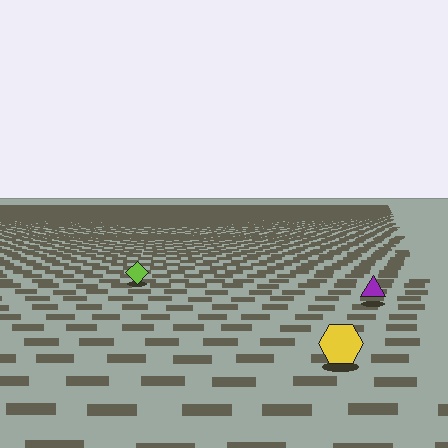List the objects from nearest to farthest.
From nearest to farthest: the yellow hexagon, the purple triangle, the lime diamond.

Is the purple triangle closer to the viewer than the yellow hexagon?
No. The yellow hexagon is closer — you can tell from the texture gradient: the ground texture is coarser near it.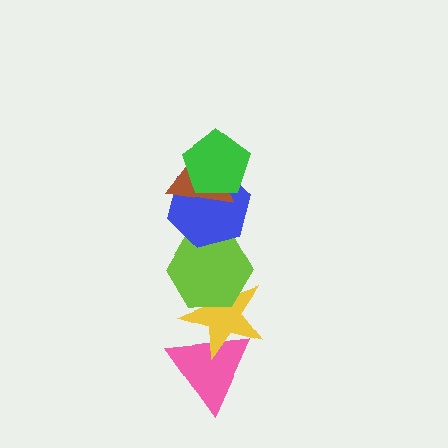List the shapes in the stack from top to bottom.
From top to bottom: the green pentagon, the brown triangle, the blue hexagon, the lime hexagon, the yellow star, the pink triangle.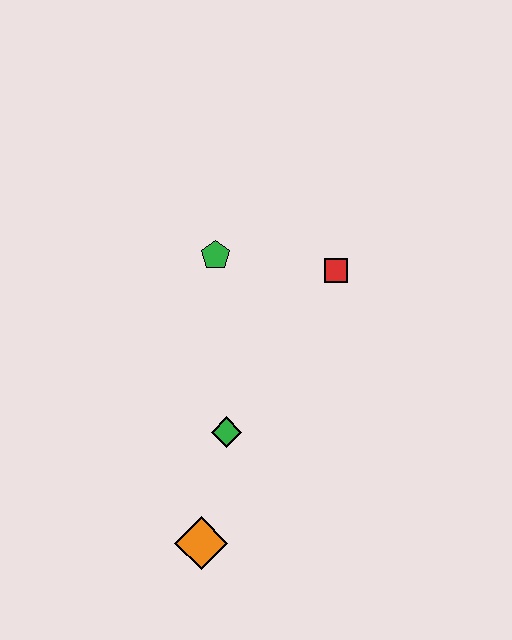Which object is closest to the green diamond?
The orange diamond is closest to the green diamond.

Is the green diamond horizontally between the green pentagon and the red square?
Yes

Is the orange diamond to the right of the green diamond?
No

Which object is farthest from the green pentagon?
The orange diamond is farthest from the green pentagon.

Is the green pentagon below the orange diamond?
No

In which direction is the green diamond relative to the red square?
The green diamond is below the red square.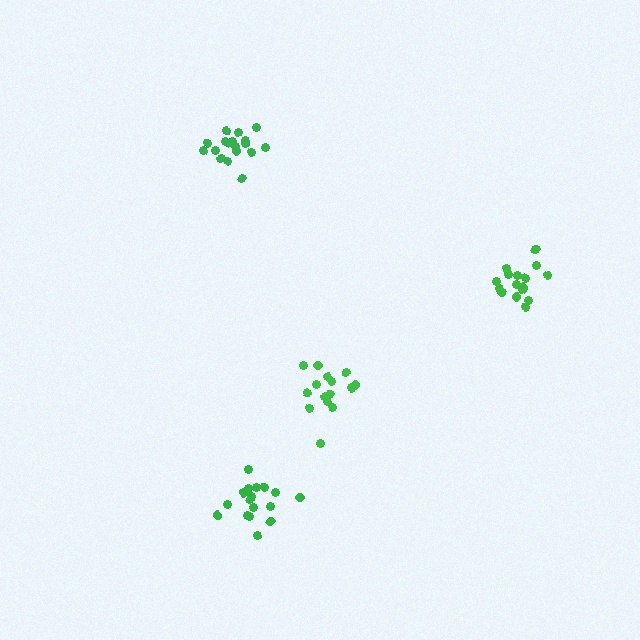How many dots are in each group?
Group 1: 18 dots, Group 2: 18 dots, Group 3: 17 dots, Group 4: 15 dots (68 total).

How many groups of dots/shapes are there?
There are 4 groups.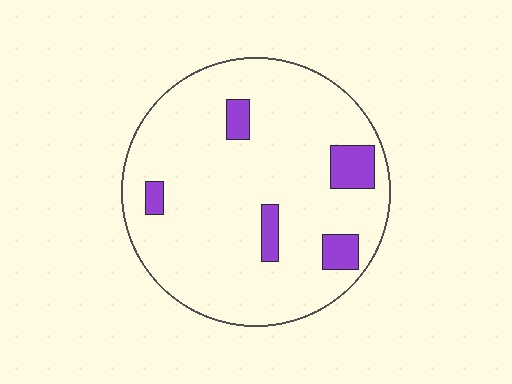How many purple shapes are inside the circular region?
5.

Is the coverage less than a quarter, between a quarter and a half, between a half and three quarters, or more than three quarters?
Less than a quarter.